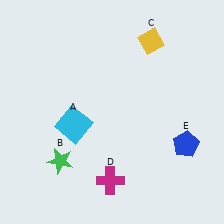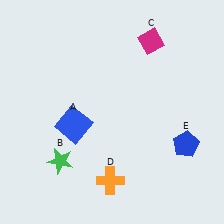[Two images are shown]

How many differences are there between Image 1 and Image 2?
There are 3 differences between the two images.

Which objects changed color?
A changed from cyan to blue. C changed from yellow to magenta. D changed from magenta to orange.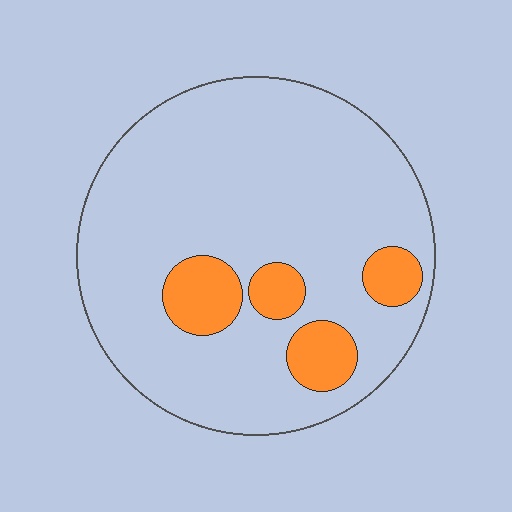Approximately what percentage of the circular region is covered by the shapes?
Approximately 15%.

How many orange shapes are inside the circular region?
4.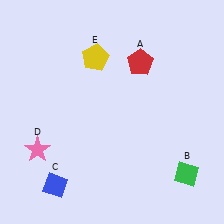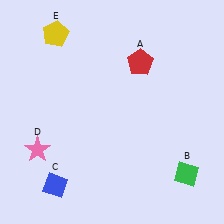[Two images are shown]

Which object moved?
The yellow pentagon (E) moved left.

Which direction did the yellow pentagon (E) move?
The yellow pentagon (E) moved left.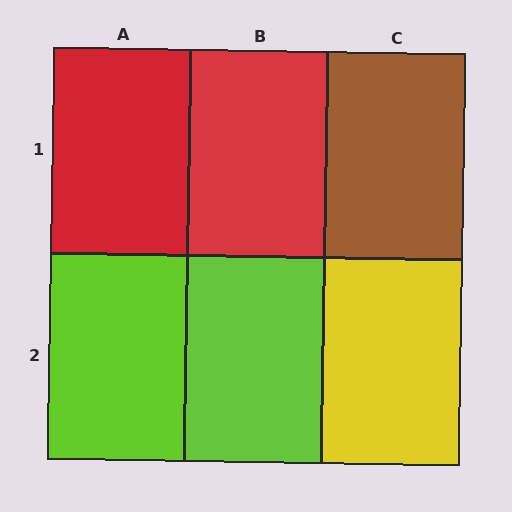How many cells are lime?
2 cells are lime.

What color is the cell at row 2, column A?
Lime.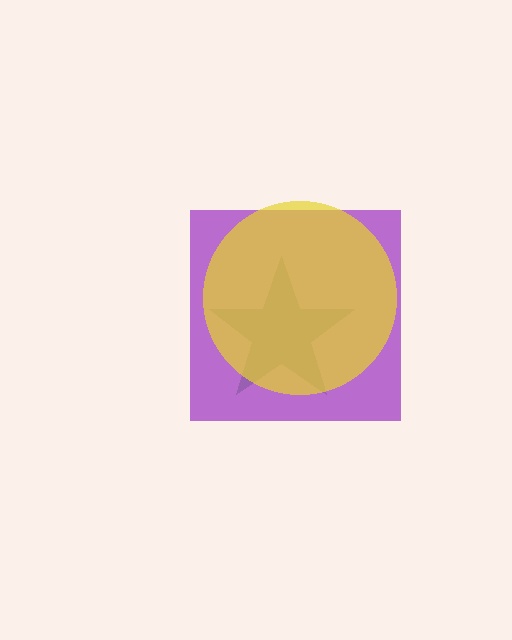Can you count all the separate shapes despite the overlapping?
Yes, there are 3 separate shapes.